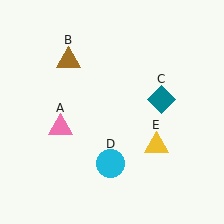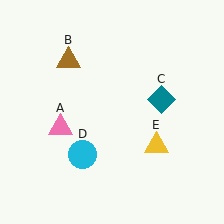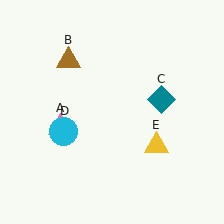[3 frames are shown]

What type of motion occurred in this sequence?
The cyan circle (object D) rotated clockwise around the center of the scene.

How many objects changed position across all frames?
1 object changed position: cyan circle (object D).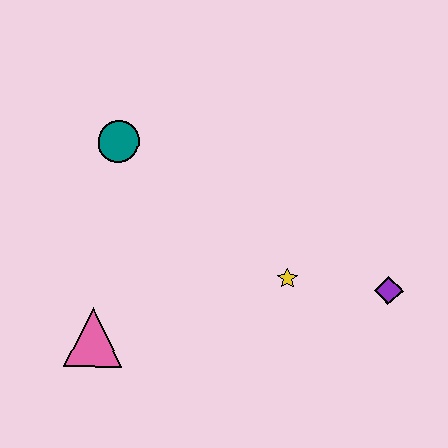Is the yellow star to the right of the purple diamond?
No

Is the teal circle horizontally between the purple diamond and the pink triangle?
Yes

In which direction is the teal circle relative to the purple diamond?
The teal circle is to the left of the purple diamond.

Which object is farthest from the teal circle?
The purple diamond is farthest from the teal circle.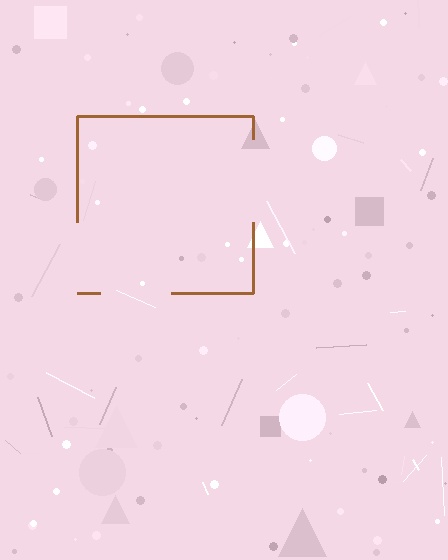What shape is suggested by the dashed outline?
The dashed outline suggests a square.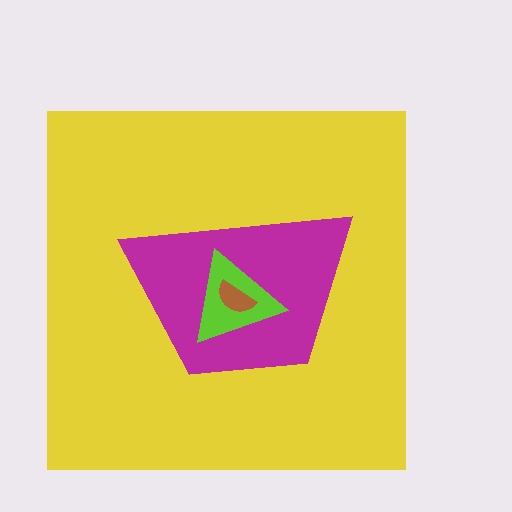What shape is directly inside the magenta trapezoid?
The lime triangle.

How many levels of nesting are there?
4.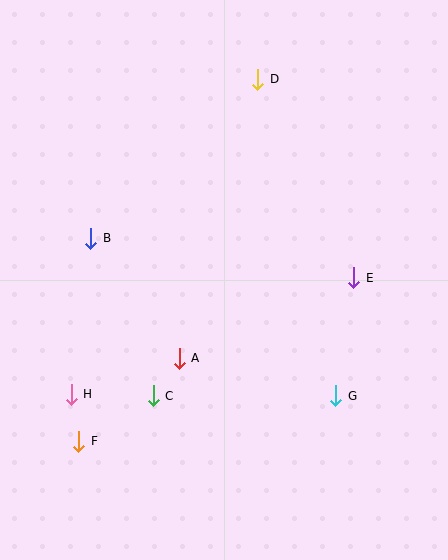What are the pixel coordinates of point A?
Point A is at (179, 358).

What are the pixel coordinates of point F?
Point F is at (79, 441).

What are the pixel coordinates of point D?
Point D is at (257, 79).